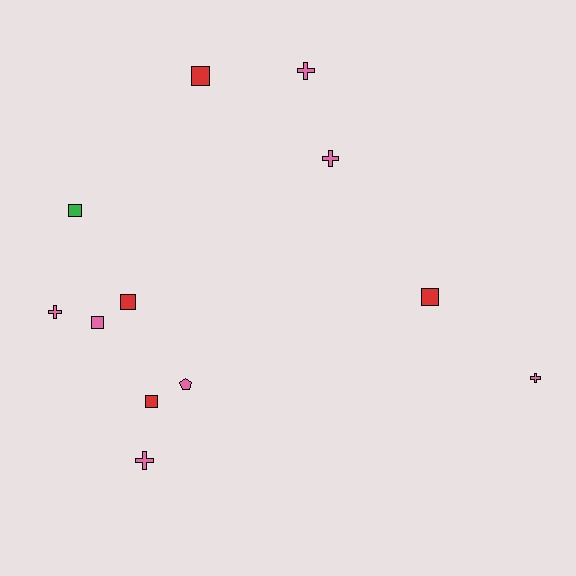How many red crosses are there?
There are no red crosses.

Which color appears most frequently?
Pink, with 7 objects.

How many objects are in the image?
There are 12 objects.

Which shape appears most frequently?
Square, with 6 objects.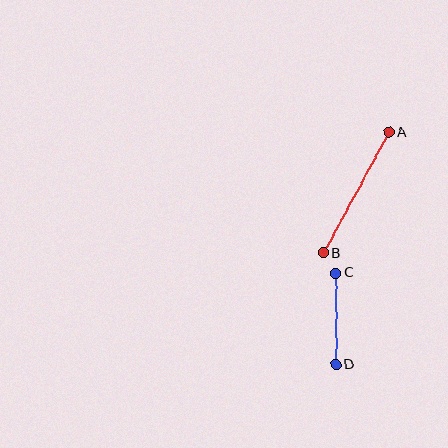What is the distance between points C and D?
The distance is approximately 91 pixels.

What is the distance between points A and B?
The distance is approximately 137 pixels.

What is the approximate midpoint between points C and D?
The midpoint is at approximately (336, 319) pixels.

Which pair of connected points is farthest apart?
Points A and B are farthest apart.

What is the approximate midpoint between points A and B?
The midpoint is at approximately (356, 193) pixels.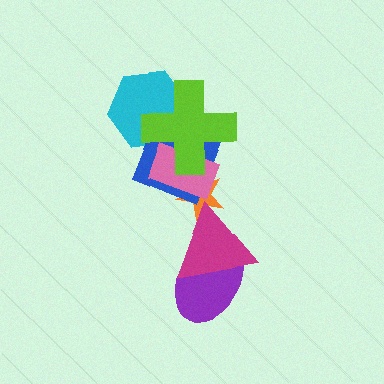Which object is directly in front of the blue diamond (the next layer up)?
The pink rectangle is directly in front of the blue diamond.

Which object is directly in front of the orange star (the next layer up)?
The magenta triangle is directly in front of the orange star.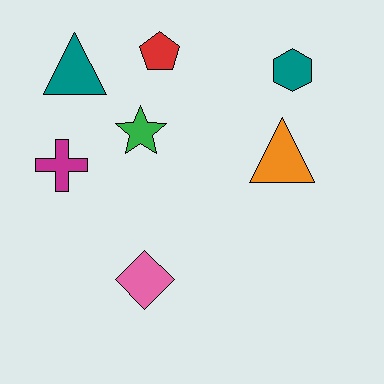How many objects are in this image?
There are 7 objects.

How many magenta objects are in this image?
There is 1 magenta object.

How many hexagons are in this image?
There is 1 hexagon.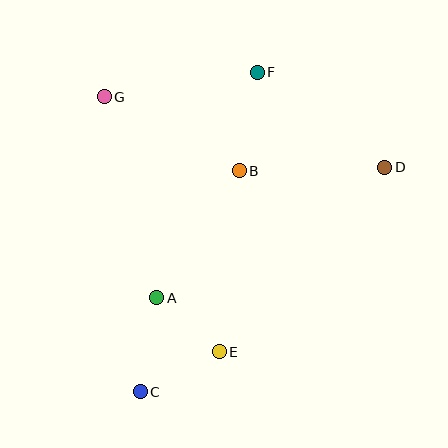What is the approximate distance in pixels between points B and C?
The distance between B and C is approximately 242 pixels.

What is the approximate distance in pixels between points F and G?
The distance between F and G is approximately 155 pixels.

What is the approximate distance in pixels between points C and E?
The distance between C and E is approximately 89 pixels.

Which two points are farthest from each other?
Points C and F are farthest from each other.